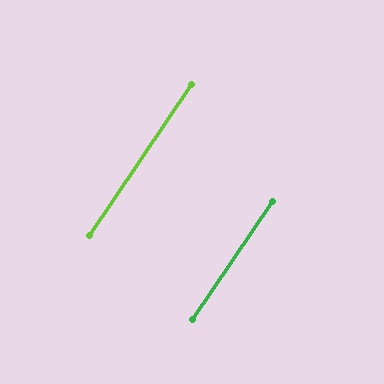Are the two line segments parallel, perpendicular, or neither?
Parallel — their directions differ by only 0.2°.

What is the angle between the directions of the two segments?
Approximately 0 degrees.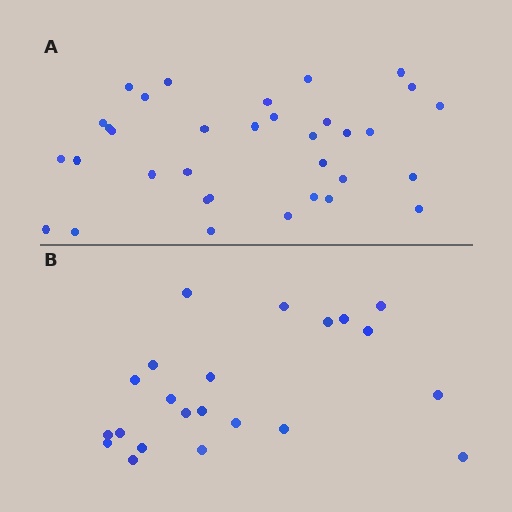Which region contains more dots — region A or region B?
Region A (the top region) has more dots.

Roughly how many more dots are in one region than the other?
Region A has roughly 12 or so more dots than region B.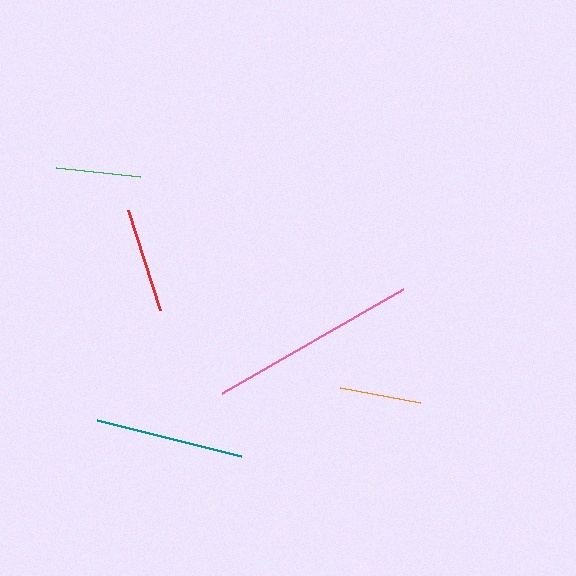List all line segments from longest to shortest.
From longest to shortest: pink, teal, red, green, orange.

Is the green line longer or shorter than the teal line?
The teal line is longer than the green line.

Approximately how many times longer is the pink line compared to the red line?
The pink line is approximately 2.0 times the length of the red line.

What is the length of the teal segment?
The teal segment is approximately 149 pixels long.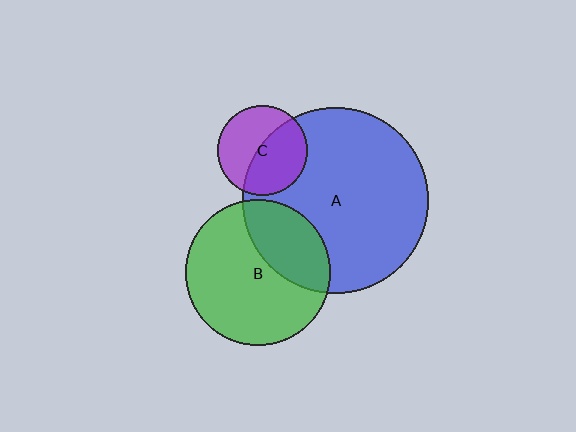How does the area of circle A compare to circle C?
Approximately 4.2 times.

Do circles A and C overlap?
Yes.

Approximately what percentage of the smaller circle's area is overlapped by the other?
Approximately 50%.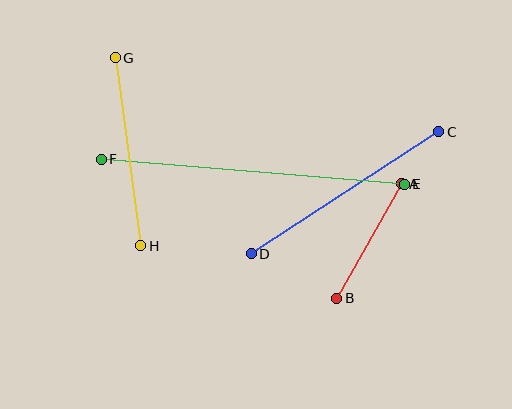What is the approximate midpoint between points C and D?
The midpoint is at approximately (345, 193) pixels.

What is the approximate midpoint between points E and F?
The midpoint is at approximately (253, 172) pixels.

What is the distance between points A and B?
The distance is approximately 131 pixels.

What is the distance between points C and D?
The distance is approximately 224 pixels.